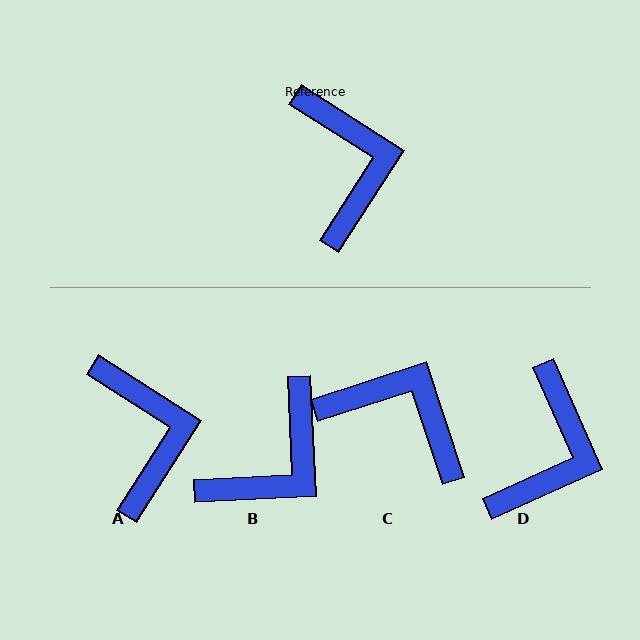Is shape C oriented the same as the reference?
No, it is off by about 51 degrees.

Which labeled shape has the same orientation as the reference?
A.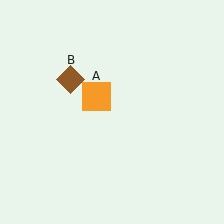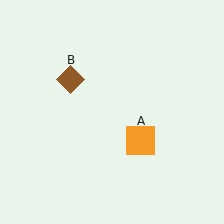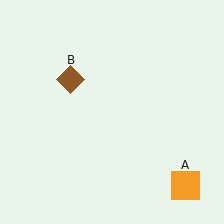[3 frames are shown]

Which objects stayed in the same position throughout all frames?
Brown diamond (object B) remained stationary.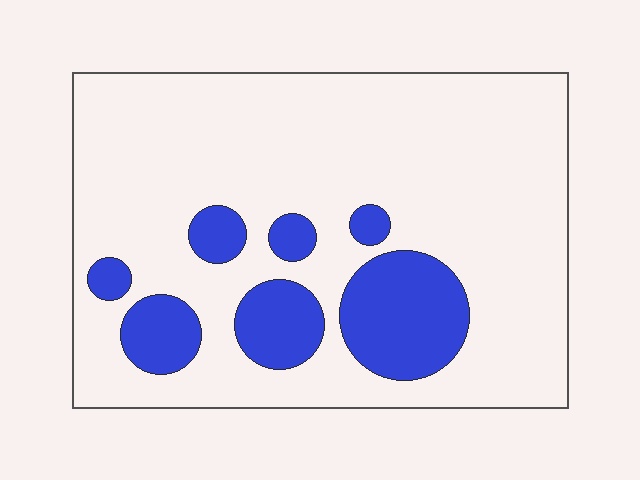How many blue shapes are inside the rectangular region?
7.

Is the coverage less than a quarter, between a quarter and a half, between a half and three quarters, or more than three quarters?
Less than a quarter.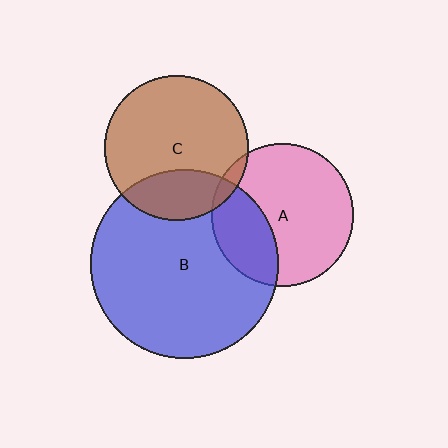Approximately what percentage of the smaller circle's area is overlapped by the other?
Approximately 25%.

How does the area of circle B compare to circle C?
Approximately 1.7 times.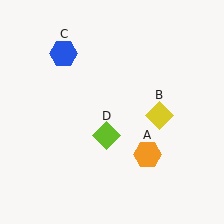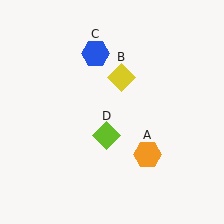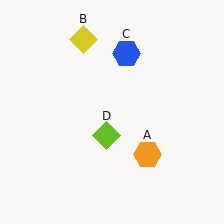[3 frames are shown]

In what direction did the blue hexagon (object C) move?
The blue hexagon (object C) moved right.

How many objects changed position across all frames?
2 objects changed position: yellow diamond (object B), blue hexagon (object C).